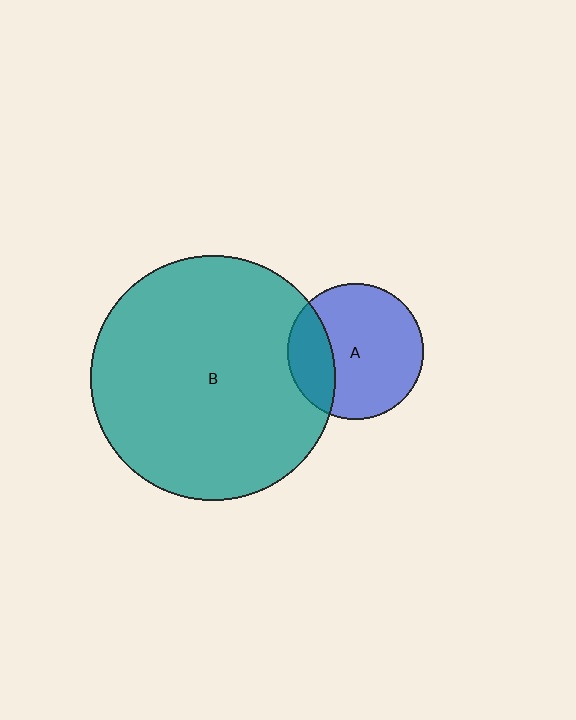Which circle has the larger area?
Circle B (teal).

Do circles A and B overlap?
Yes.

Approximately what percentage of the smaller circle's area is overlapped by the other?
Approximately 25%.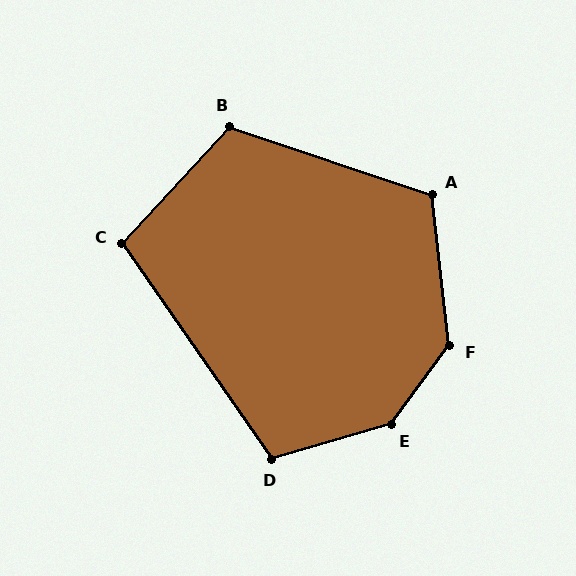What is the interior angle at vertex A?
Approximately 115 degrees (obtuse).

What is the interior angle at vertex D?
Approximately 109 degrees (obtuse).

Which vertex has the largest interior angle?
E, at approximately 142 degrees.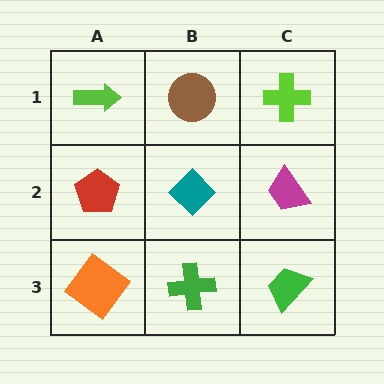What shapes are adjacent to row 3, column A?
A red pentagon (row 2, column A), a green cross (row 3, column B).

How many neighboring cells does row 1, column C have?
2.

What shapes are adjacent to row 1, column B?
A teal diamond (row 2, column B), a lime arrow (row 1, column A), a lime cross (row 1, column C).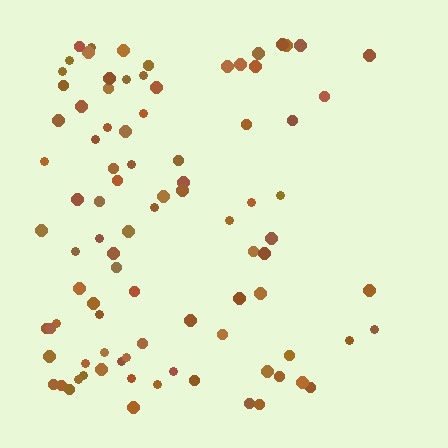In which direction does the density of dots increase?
From right to left, with the left side densest.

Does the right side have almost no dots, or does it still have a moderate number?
Still a moderate number, just noticeably fewer than the left.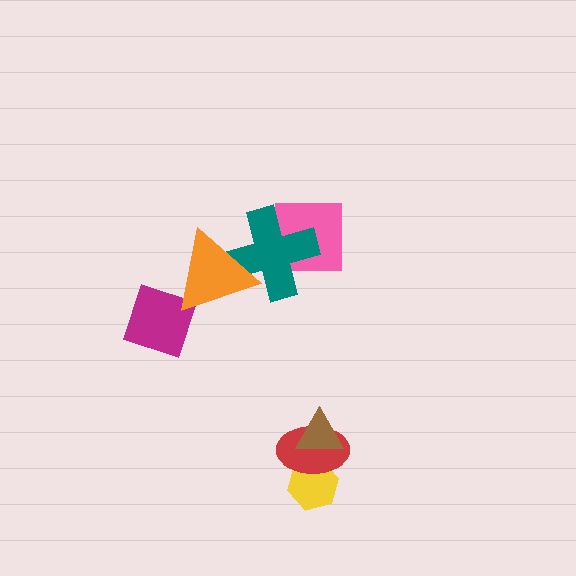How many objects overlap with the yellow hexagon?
1 object overlaps with the yellow hexagon.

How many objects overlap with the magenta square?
0 objects overlap with the magenta square.